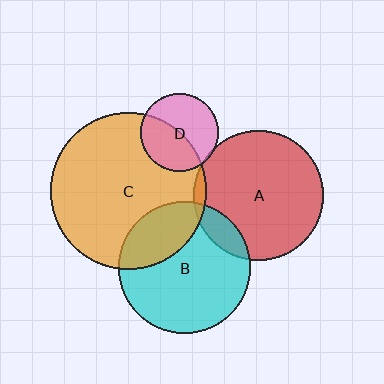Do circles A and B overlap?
Yes.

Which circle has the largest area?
Circle C (orange).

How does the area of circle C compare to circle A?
Approximately 1.5 times.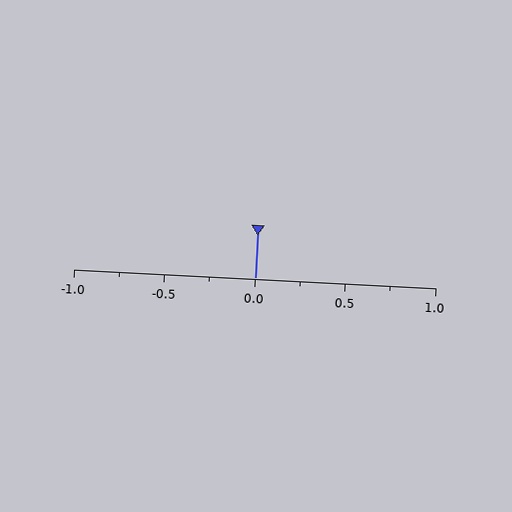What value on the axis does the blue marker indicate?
The marker indicates approximately 0.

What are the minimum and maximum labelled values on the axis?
The axis runs from -1.0 to 1.0.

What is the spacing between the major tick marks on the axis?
The major ticks are spaced 0.5 apart.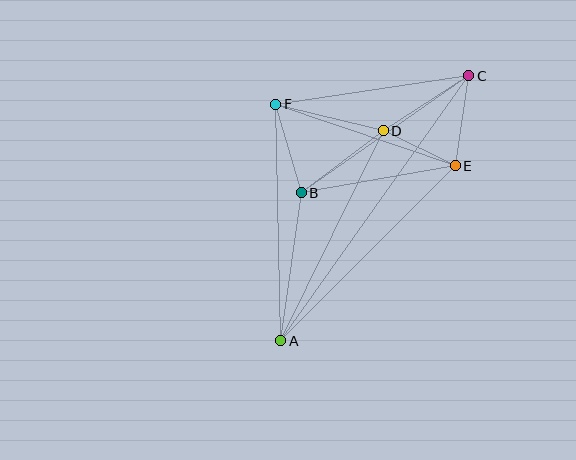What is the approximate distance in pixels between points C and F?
The distance between C and F is approximately 195 pixels.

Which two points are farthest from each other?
Points A and C are farthest from each other.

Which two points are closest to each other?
Points D and E are closest to each other.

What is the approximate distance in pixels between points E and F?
The distance between E and F is approximately 190 pixels.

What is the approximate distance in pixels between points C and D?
The distance between C and D is approximately 101 pixels.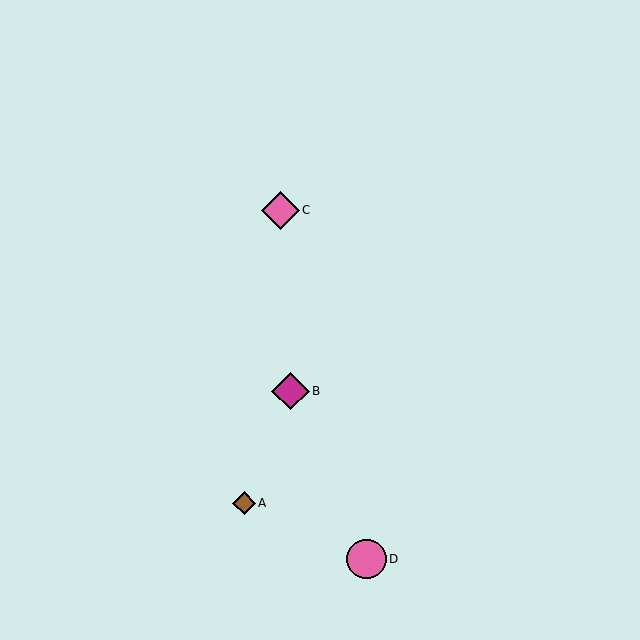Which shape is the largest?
The pink circle (labeled D) is the largest.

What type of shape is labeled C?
Shape C is a pink diamond.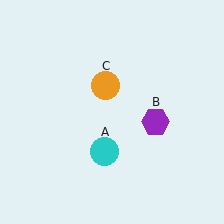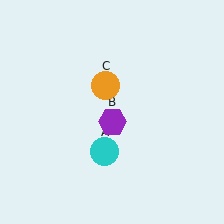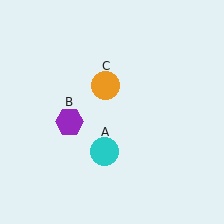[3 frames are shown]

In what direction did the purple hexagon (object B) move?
The purple hexagon (object B) moved left.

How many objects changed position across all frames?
1 object changed position: purple hexagon (object B).